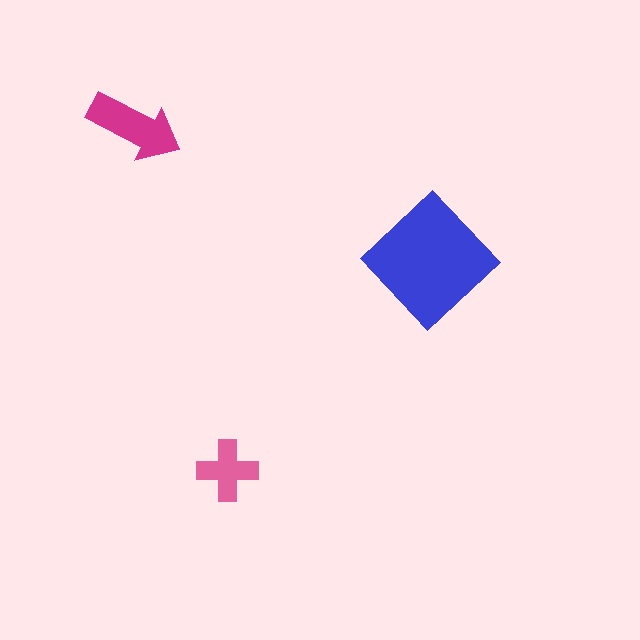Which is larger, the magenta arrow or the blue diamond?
The blue diamond.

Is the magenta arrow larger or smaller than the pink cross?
Larger.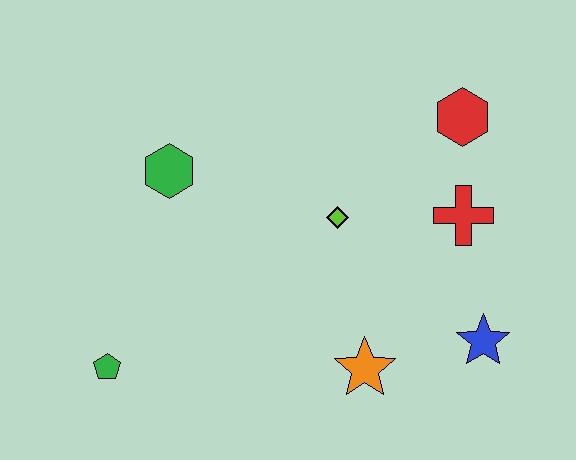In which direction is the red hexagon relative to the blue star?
The red hexagon is above the blue star.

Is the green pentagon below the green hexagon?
Yes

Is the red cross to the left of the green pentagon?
No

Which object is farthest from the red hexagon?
The green pentagon is farthest from the red hexagon.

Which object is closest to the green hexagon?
The lime diamond is closest to the green hexagon.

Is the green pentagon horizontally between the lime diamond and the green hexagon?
No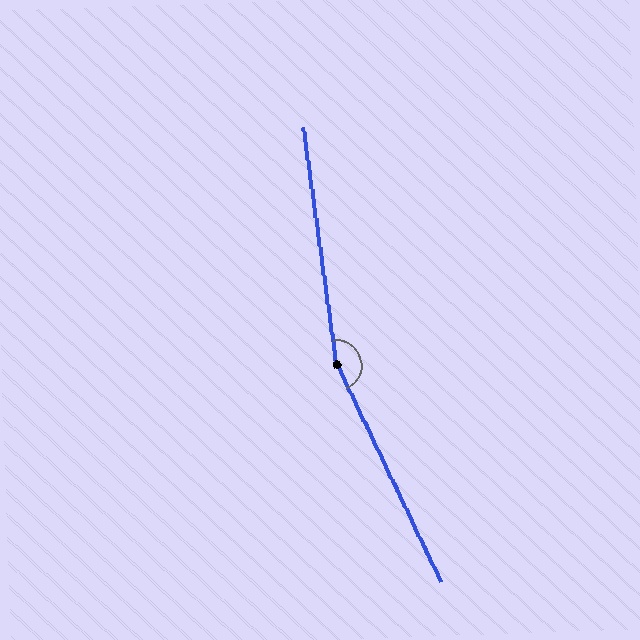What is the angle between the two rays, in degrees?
Approximately 162 degrees.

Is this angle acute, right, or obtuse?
It is obtuse.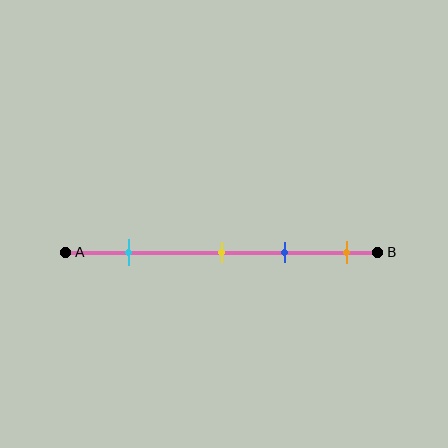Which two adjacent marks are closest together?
The yellow and blue marks are the closest adjacent pair.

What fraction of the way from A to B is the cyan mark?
The cyan mark is approximately 20% (0.2) of the way from A to B.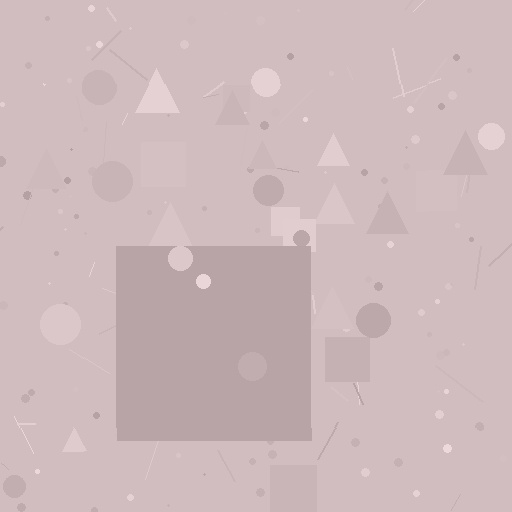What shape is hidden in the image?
A square is hidden in the image.